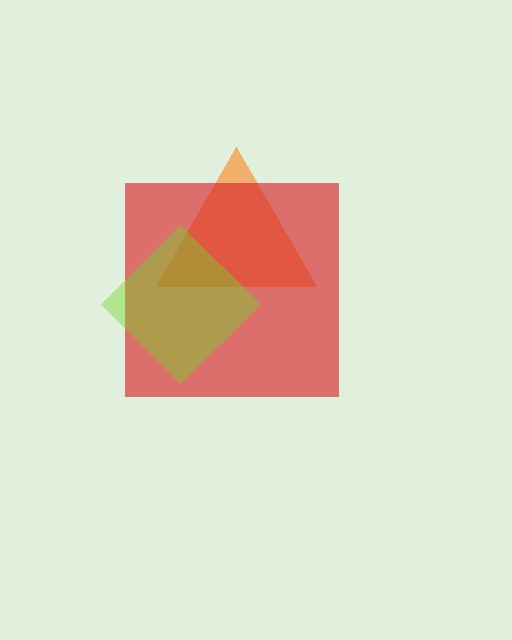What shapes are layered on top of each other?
The layered shapes are: an orange triangle, a red square, a lime diamond.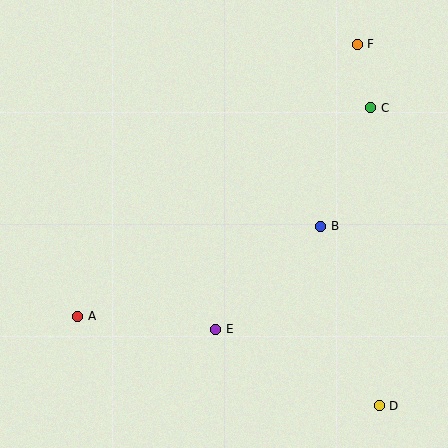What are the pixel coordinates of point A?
Point A is at (78, 316).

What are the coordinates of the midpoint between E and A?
The midpoint between E and A is at (147, 323).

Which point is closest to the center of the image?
Point B at (321, 226) is closest to the center.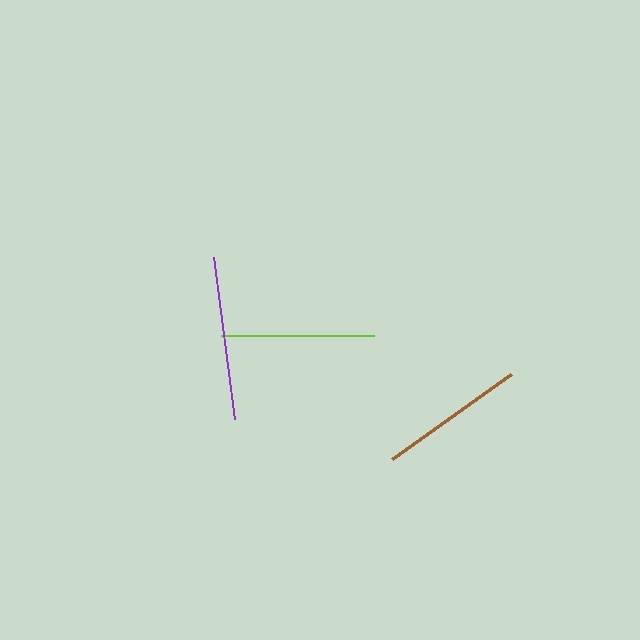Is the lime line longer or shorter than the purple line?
The purple line is longer than the lime line.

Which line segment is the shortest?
The brown line is the shortest at approximately 147 pixels.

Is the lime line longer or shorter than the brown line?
The lime line is longer than the brown line.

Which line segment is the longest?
The purple line is the longest at approximately 164 pixels.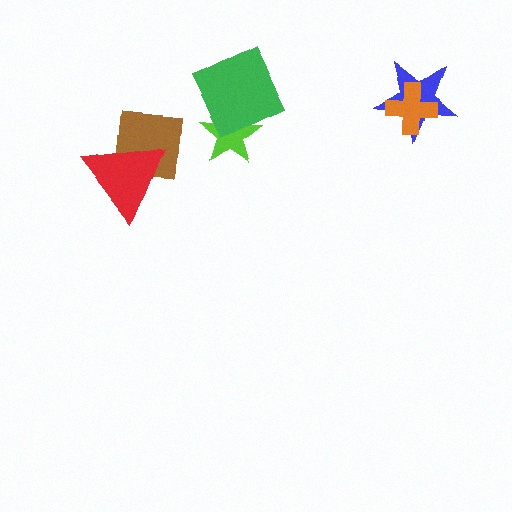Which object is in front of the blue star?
The orange cross is in front of the blue star.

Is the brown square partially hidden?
Yes, it is partially covered by another shape.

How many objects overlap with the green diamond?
1 object overlaps with the green diamond.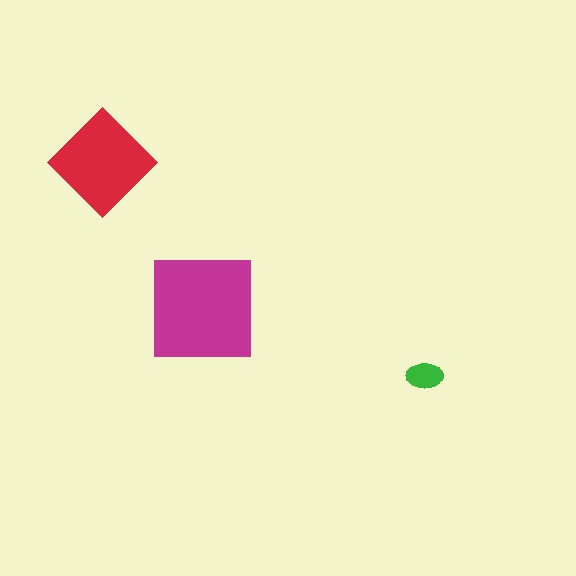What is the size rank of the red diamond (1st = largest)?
2nd.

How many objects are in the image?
There are 3 objects in the image.